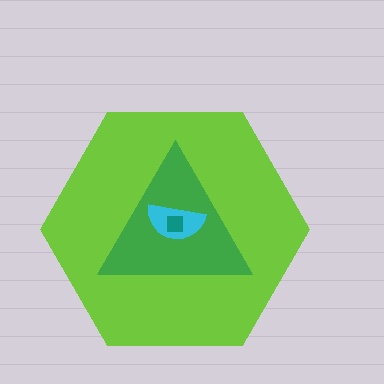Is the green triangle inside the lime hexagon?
Yes.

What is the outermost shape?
The lime hexagon.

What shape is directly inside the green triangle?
The cyan semicircle.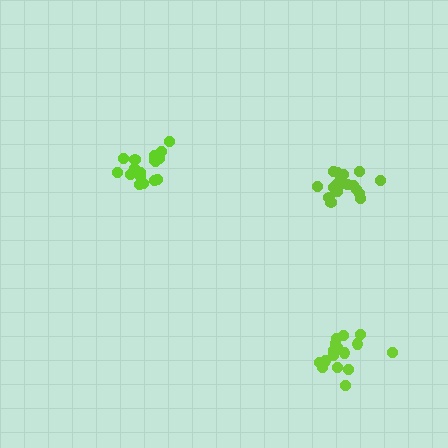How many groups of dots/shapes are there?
There are 3 groups.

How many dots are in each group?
Group 1: 17 dots, Group 2: 17 dots, Group 3: 17 dots (51 total).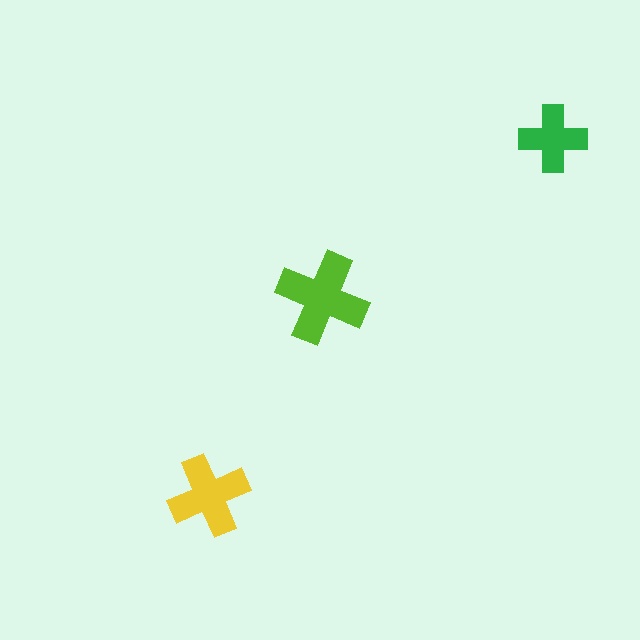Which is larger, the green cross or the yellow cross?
The yellow one.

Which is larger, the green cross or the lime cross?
The lime one.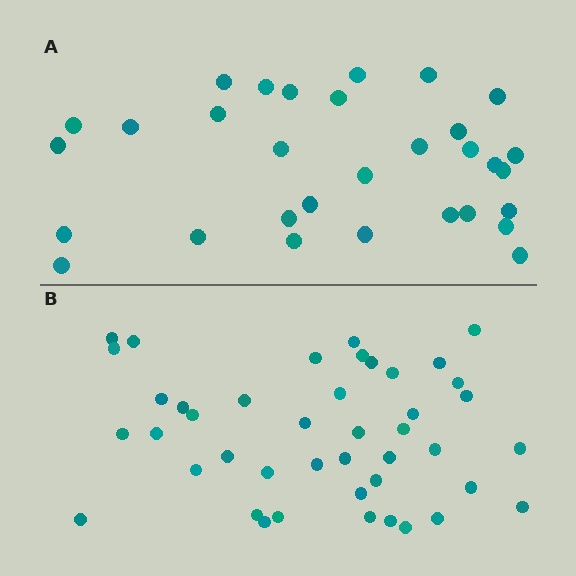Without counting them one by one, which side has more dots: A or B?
Region B (the bottom region) has more dots.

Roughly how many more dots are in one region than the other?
Region B has roughly 12 or so more dots than region A.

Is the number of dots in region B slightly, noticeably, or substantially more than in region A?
Region B has noticeably more, but not dramatically so. The ratio is roughly 1.4 to 1.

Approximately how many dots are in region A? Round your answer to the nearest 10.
About 30 dots. (The exact count is 31, which rounds to 30.)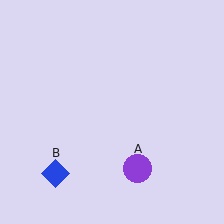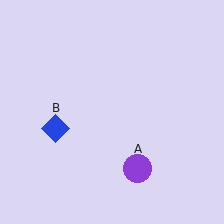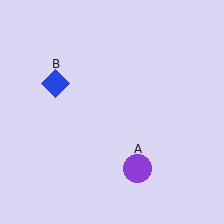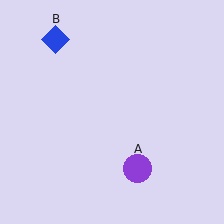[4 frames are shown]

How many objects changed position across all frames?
1 object changed position: blue diamond (object B).